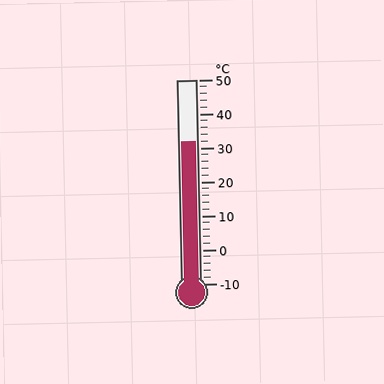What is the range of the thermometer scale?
The thermometer scale ranges from -10°C to 50°C.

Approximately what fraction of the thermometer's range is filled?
The thermometer is filled to approximately 70% of its range.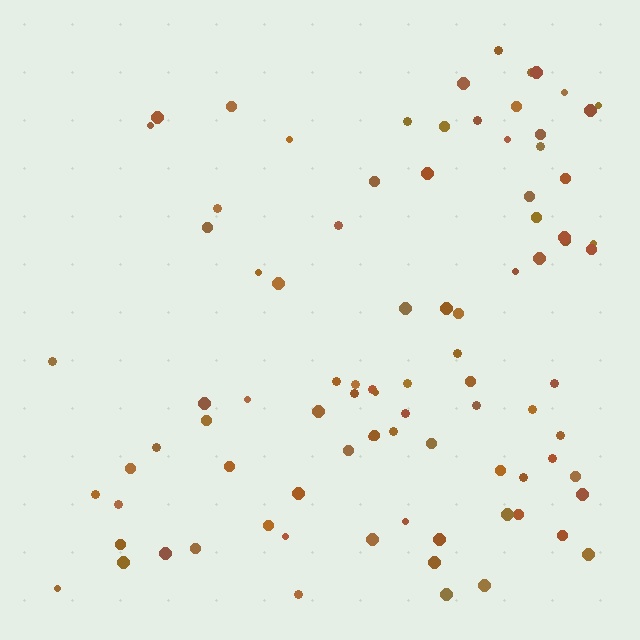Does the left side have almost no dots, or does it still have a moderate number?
Still a moderate number, just noticeably fewer than the right.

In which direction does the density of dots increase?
From left to right, with the right side densest.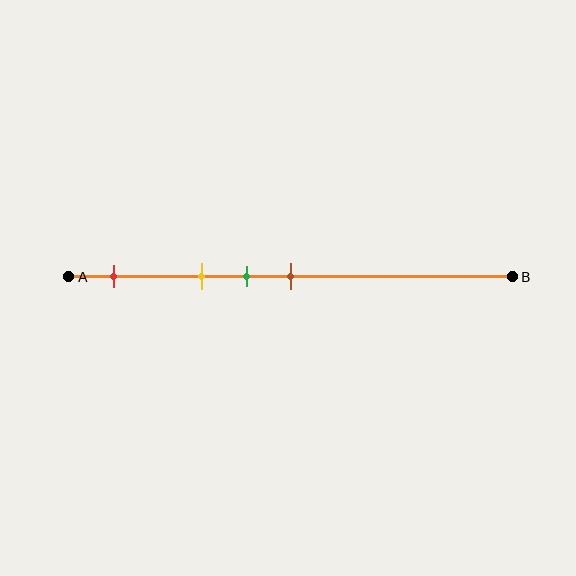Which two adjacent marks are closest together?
The green and brown marks are the closest adjacent pair.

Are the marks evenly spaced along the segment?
No, the marks are not evenly spaced.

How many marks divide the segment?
There are 4 marks dividing the segment.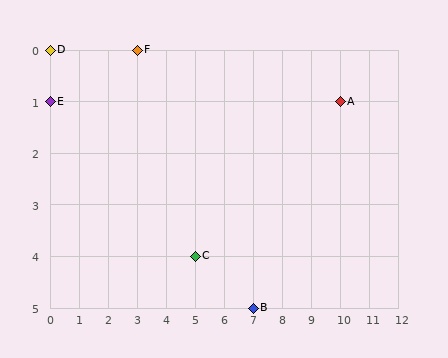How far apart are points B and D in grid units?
Points B and D are 7 columns and 5 rows apart (about 8.6 grid units diagonally).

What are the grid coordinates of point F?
Point F is at grid coordinates (3, 0).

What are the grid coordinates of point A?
Point A is at grid coordinates (10, 1).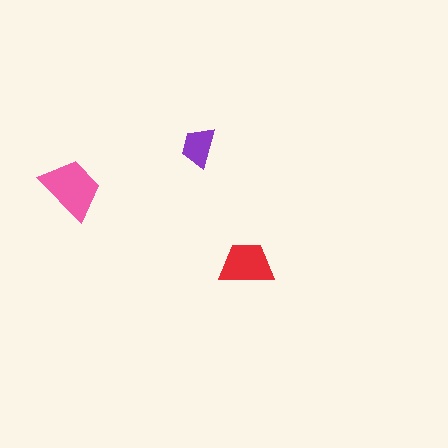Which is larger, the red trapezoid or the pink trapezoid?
The pink one.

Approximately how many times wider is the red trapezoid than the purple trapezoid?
About 1.5 times wider.